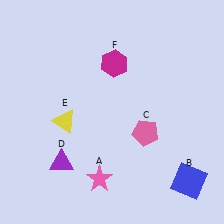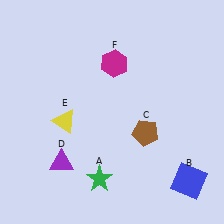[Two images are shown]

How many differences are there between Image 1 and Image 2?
There are 2 differences between the two images.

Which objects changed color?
A changed from pink to green. C changed from pink to brown.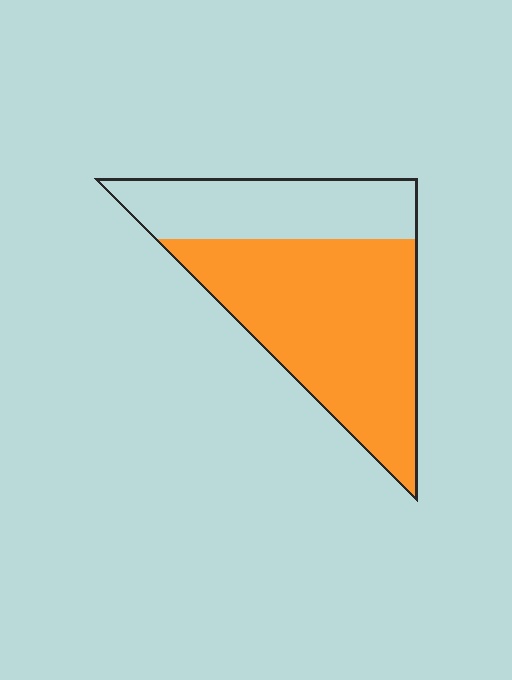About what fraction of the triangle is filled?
About two thirds (2/3).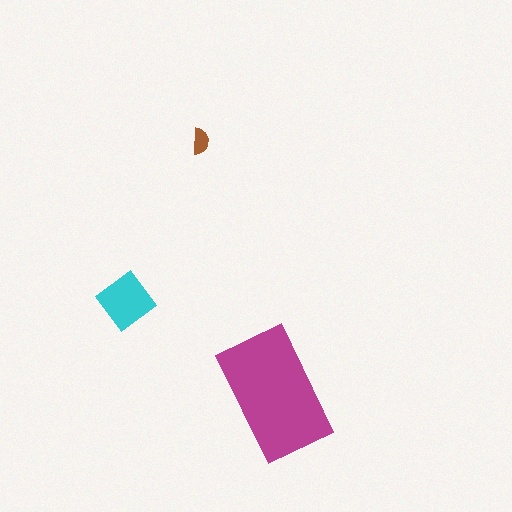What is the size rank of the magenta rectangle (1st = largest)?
1st.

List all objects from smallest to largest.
The brown semicircle, the cyan diamond, the magenta rectangle.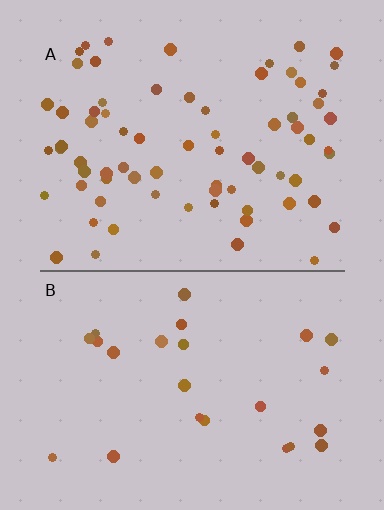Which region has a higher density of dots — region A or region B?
A (the top).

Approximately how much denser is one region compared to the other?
Approximately 2.9× — region A over region B.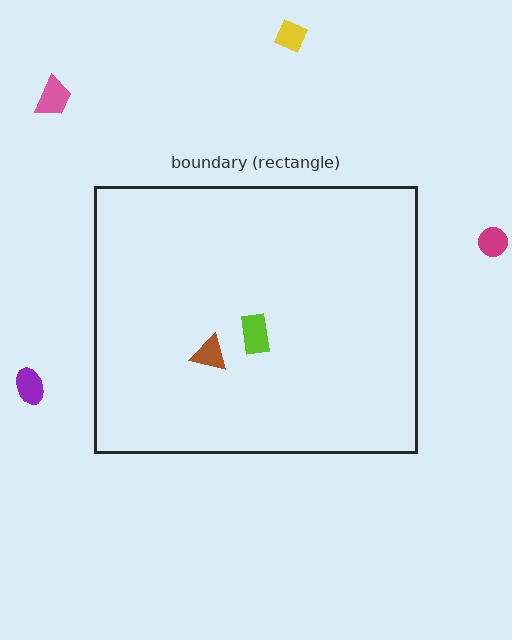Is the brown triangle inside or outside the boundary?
Inside.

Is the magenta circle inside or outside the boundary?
Outside.